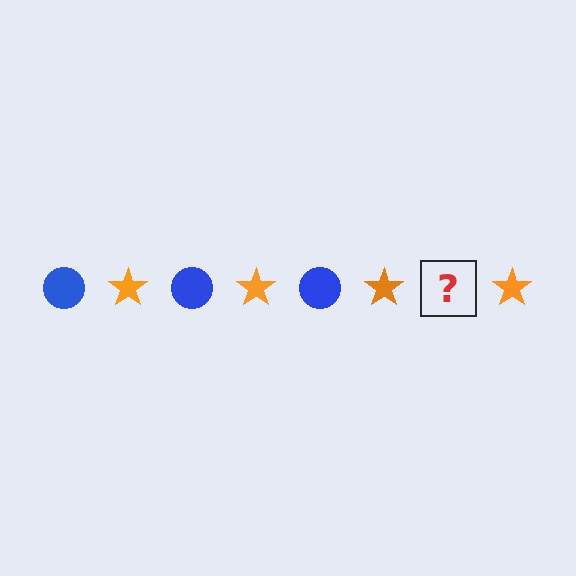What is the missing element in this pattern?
The missing element is a blue circle.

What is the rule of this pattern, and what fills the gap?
The rule is that the pattern alternates between blue circle and orange star. The gap should be filled with a blue circle.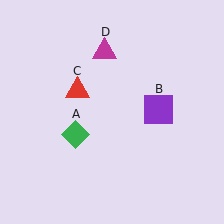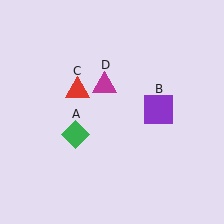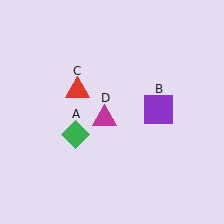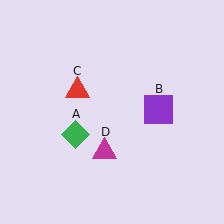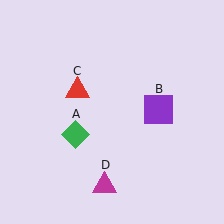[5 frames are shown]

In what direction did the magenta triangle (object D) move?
The magenta triangle (object D) moved down.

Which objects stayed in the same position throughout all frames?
Green diamond (object A) and purple square (object B) and red triangle (object C) remained stationary.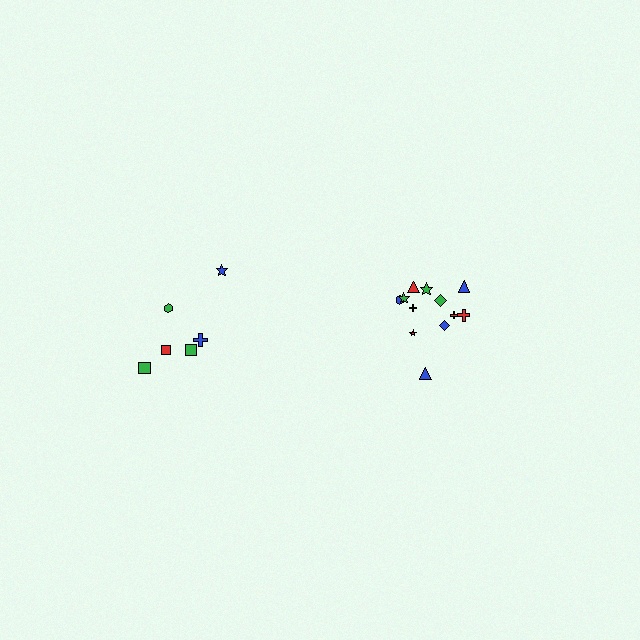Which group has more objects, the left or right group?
The right group.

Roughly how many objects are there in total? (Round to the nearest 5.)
Roughly 20 objects in total.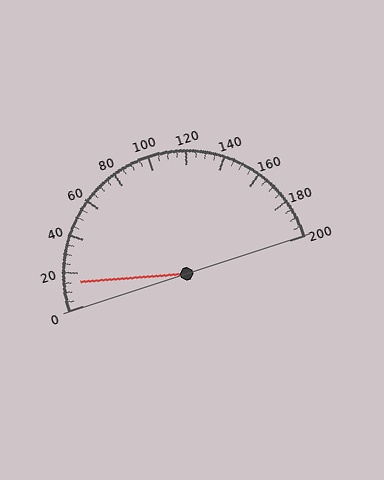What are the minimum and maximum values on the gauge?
The gauge ranges from 0 to 200.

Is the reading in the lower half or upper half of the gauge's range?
The reading is in the lower half of the range (0 to 200).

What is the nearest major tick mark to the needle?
The nearest major tick mark is 20.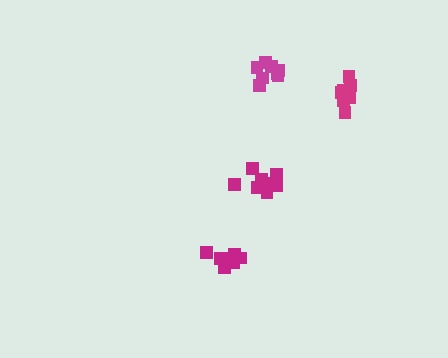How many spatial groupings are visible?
There are 4 spatial groupings.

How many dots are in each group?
Group 1: 8 dots, Group 2: 8 dots, Group 3: 11 dots, Group 4: 8 dots (35 total).